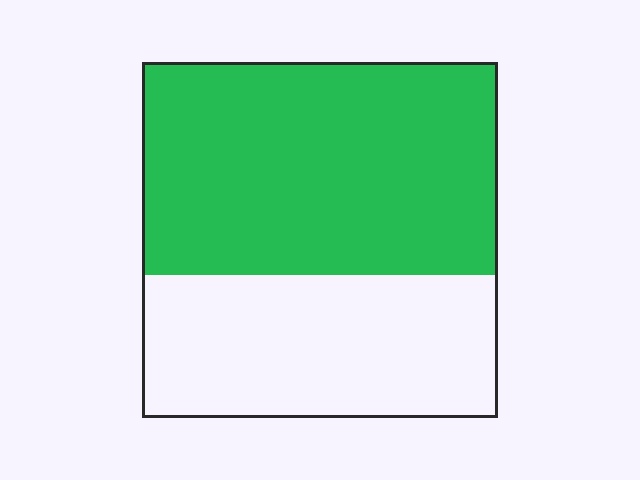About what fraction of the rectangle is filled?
About three fifths (3/5).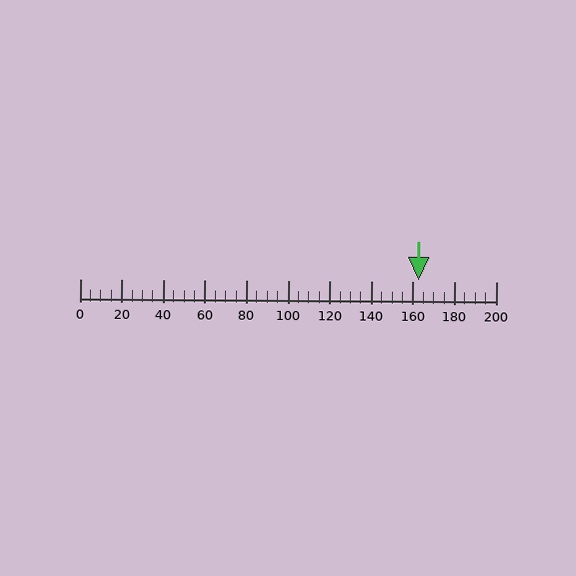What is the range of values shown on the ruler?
The ruler shows values from 0 to 200.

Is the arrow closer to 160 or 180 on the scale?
The arrow is closer to 160.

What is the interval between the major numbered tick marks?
The major tick marks are spaced 20 units apart.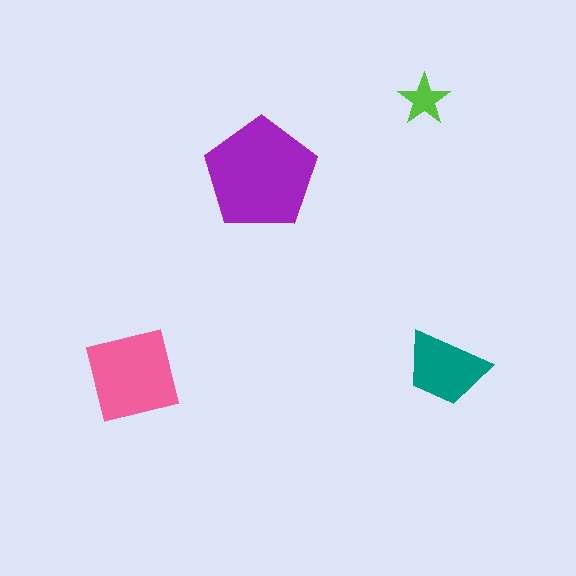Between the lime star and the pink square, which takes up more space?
The pink square.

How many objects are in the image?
There are 4 objects in the image.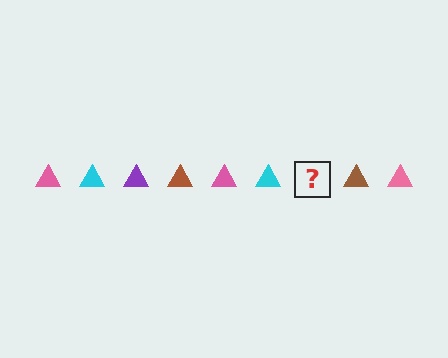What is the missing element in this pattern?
The missing element is a purple triangle.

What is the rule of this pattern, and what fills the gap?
The rule is that the pattern cycles through pink, cyan, purple, brown triangles. The gap should be filled with a purple triangle.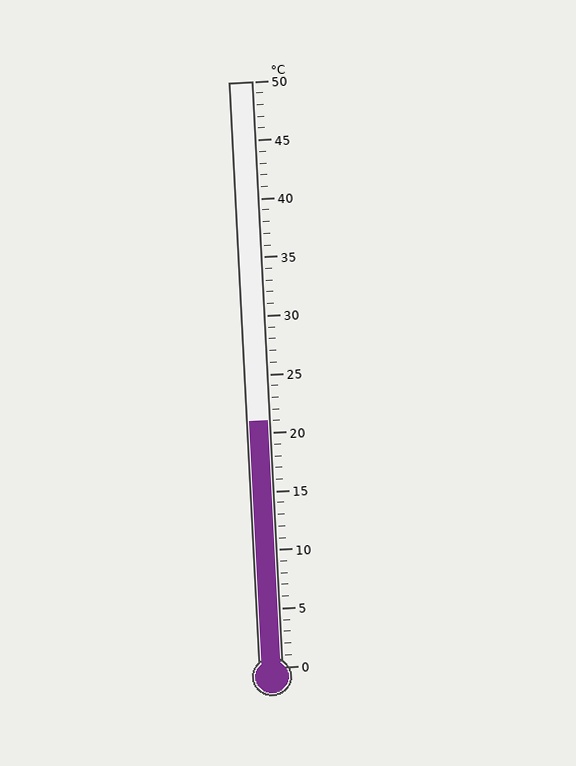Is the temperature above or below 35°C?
The temperature is below 35°C.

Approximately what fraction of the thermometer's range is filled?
The thermometer is filled to approximately 40% of its range.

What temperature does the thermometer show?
The thermometer shows approximately 21°C.